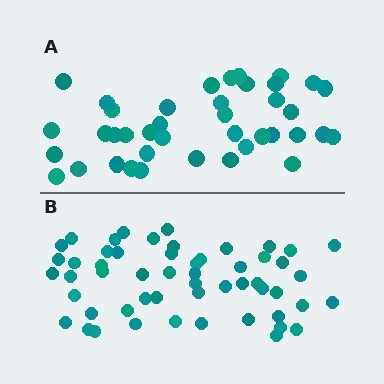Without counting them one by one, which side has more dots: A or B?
Region B (the bottom region) has more dots.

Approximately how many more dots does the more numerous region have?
Region B has approximately 15 more dots than region A.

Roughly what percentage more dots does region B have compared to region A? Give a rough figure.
About 35% more.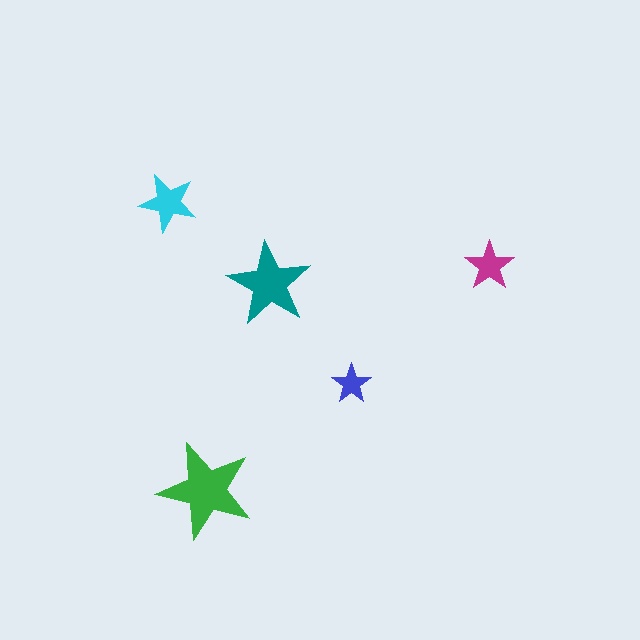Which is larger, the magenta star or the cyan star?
The cyan one.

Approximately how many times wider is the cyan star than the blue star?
About 1.5 times wider.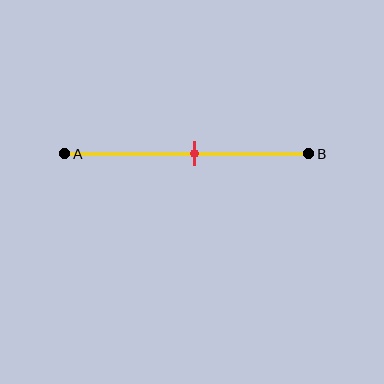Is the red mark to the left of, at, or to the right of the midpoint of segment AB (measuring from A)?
The red mark is to the right of the midpoint of segment AB.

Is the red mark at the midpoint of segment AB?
No, the mark is at about 55% from A, not at the 50% midpoint.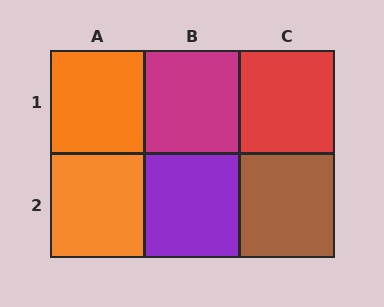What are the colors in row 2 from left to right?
Orange, purple, brown.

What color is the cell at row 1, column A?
Orange.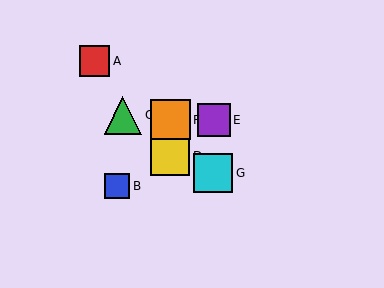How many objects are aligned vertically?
2 objects (D, F) are aligned vertically.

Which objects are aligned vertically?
Objects D, F are aligned vertically.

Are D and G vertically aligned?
No, D is at x≈170 and G is at x≈213.